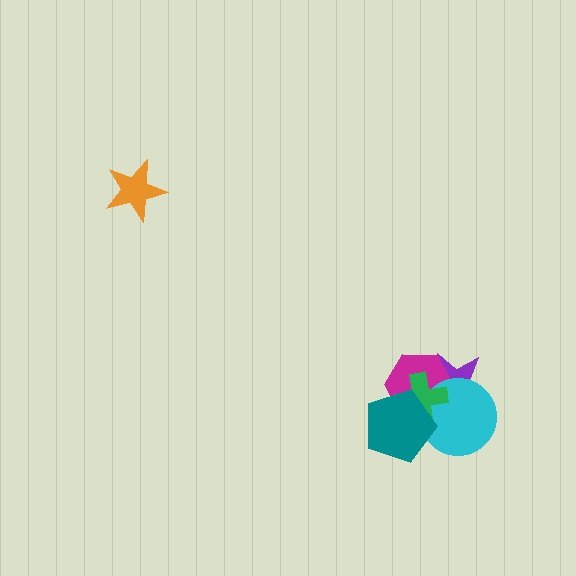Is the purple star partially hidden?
Yes, it is partially covered by another shape.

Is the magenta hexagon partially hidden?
Yes, it is partially covered by another shape.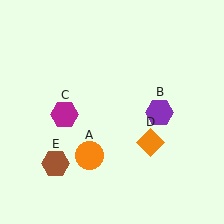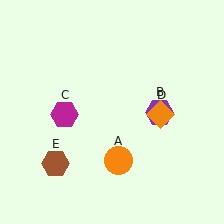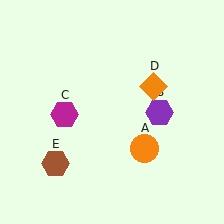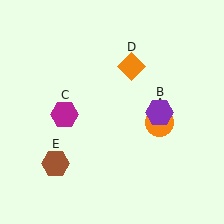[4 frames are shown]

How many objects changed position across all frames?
2 objects changed position: orange circle (object A), orange diamond (object D).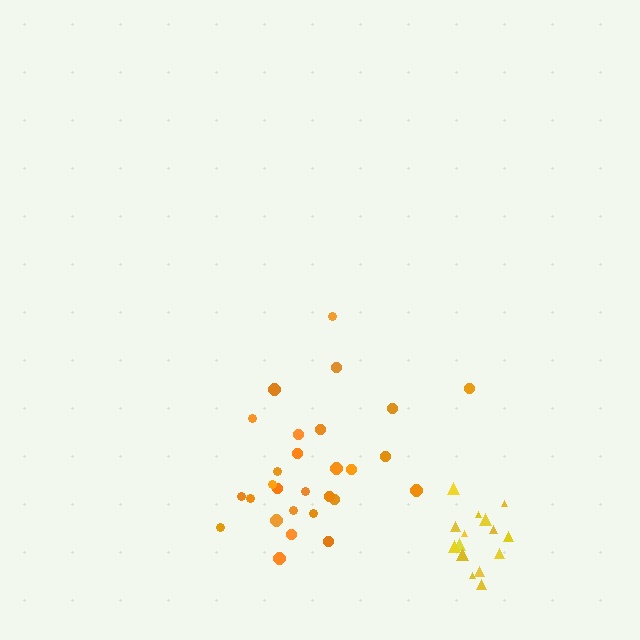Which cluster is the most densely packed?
Yellow.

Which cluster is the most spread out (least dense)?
Orange.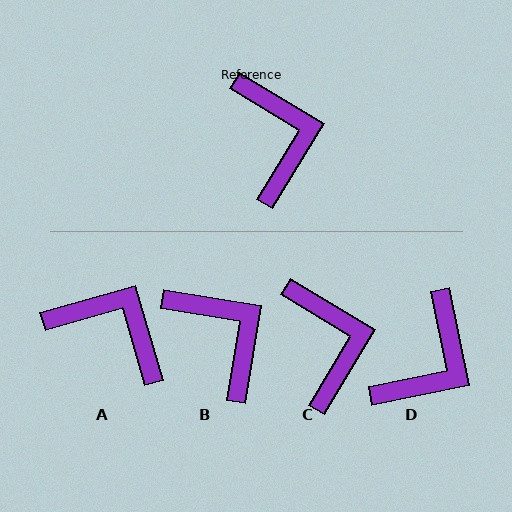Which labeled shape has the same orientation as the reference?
C.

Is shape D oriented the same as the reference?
No, it is off by about 47 degrees.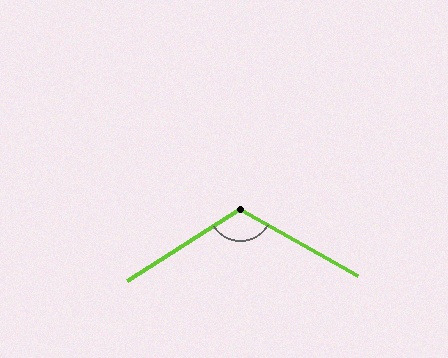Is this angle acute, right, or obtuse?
It is obtuse.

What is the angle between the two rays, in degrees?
Approximately 118 degrees.